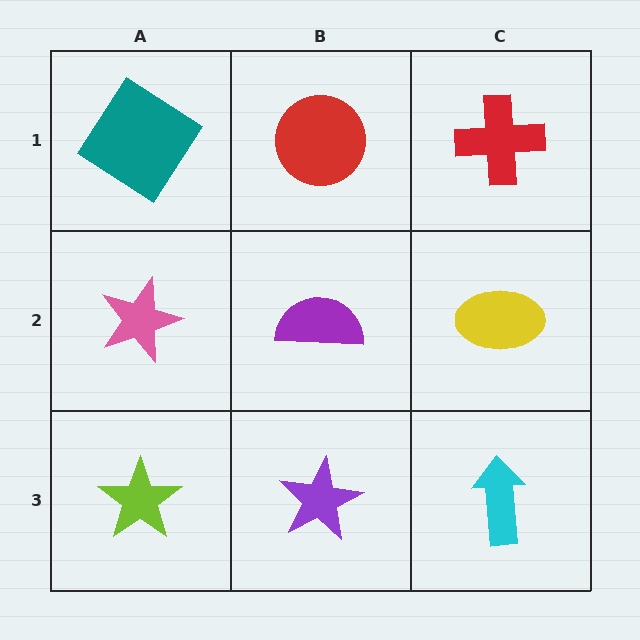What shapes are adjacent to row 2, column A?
A teal diamond (row 1, column A), a lime star (row 3, column A), a purple semicircle (row 2, column B).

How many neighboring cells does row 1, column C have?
2.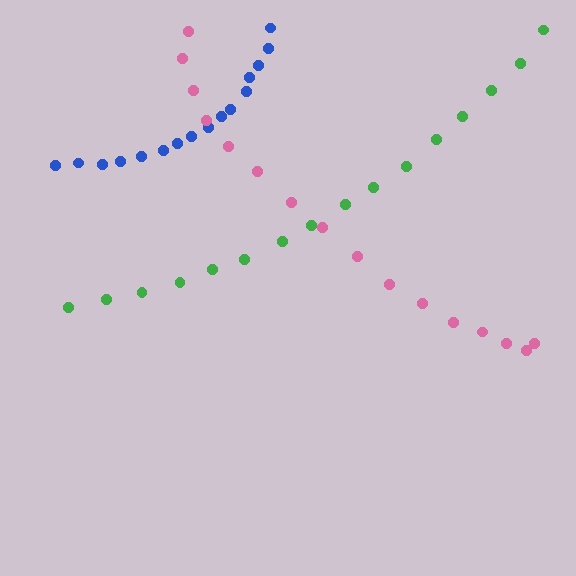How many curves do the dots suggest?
There are 3 distinct paths.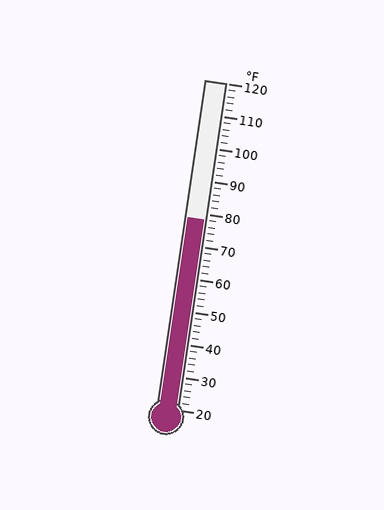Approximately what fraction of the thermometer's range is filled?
The thermometer is filled to approximately 60% of its range.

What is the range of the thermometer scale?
The thermometer scale ranges from 20°F to 120°F.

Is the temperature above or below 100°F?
The temperature is below 100°F.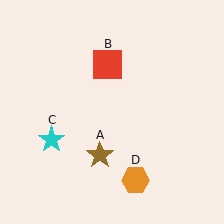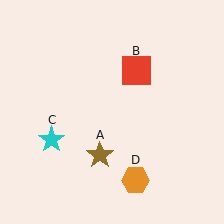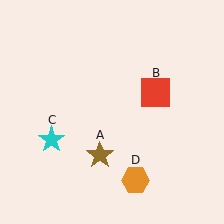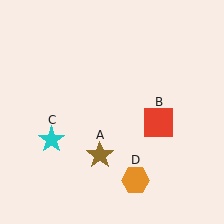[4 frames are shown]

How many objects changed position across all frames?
1 object changed position: red square (object B).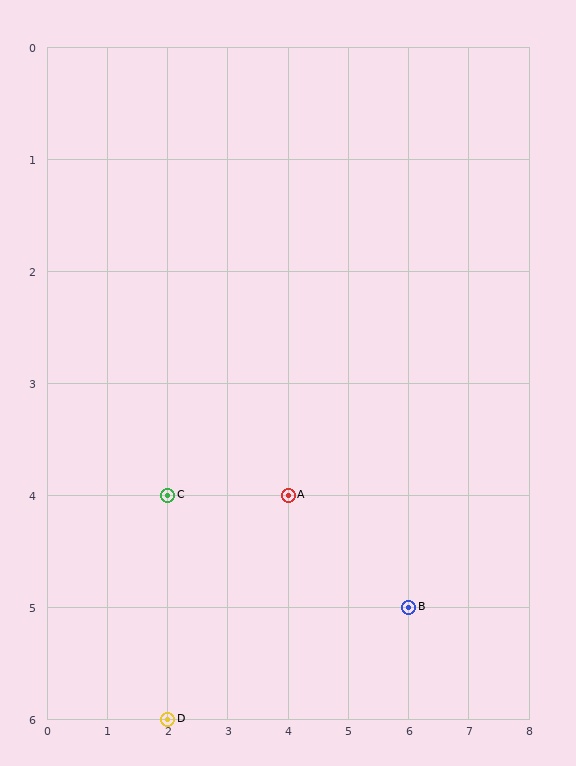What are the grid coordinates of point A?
Point A is at grid coordinates (4, 4).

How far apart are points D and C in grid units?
Points D and C are 2 rows apart.